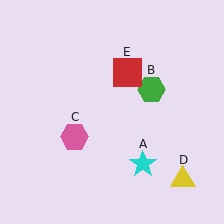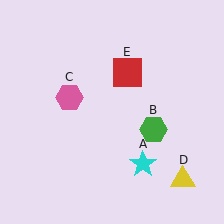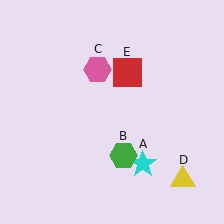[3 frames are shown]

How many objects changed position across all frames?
2 objects changed position: green hexagon (object B), pink hexagon (object C).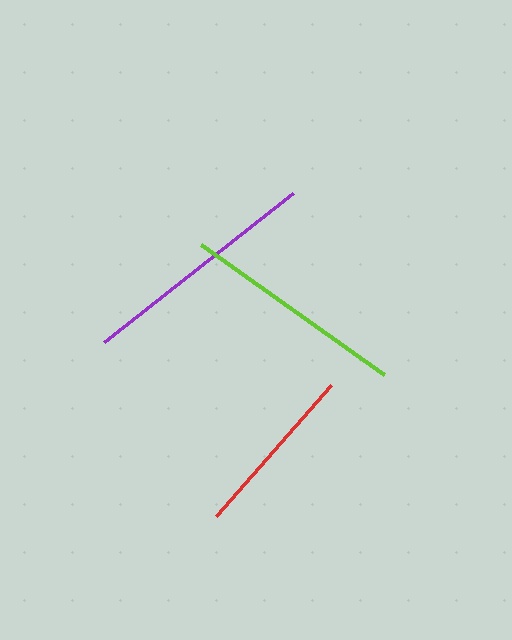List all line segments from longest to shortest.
From longest to shortest: purple, lime, red.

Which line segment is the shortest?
The red line is the shortest at approximately 174 pixels.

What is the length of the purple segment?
The purple segment is approximately 241 pixels long.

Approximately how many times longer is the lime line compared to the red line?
The lime line is approximately 1.3 times the length of the red line.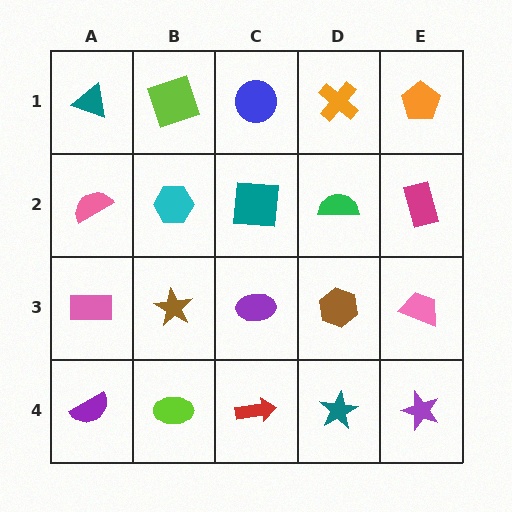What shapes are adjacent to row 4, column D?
A brown hexagon (row 3, column D), a red arrow (row 4, column C), a purple star (row 4, column E).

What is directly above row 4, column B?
A brown star.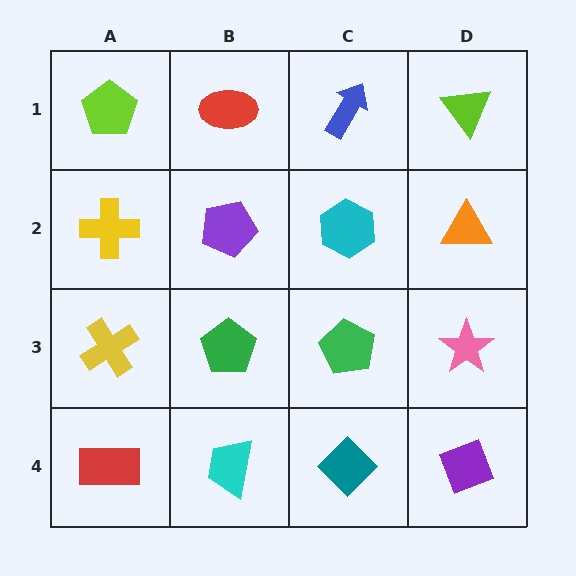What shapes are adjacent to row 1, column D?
An orange triangle (row 2, column D), a blue arrow (row 1, column C).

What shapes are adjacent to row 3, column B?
A purple pentagon (row 2, column B), a cyan trapezoid (row 4, column B), a yellow cross (row 3, column A), a green pentagon (row 3, column C).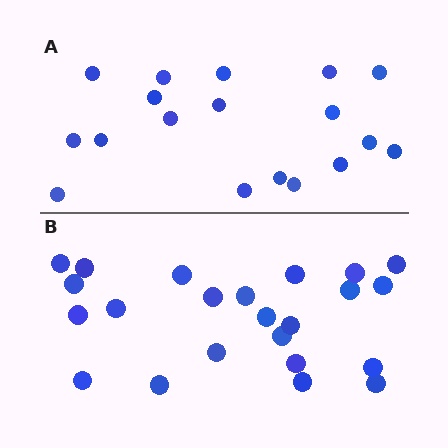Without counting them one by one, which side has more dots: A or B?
Region B (the bottom region) has more dots.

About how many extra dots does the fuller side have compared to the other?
Region B has about 5 more dots than region A.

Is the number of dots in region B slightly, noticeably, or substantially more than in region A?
Region B has noticeably more, but not dramatically so. The ratio is roughly 1.3 to 1.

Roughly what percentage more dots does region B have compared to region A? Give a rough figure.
About 30% more.